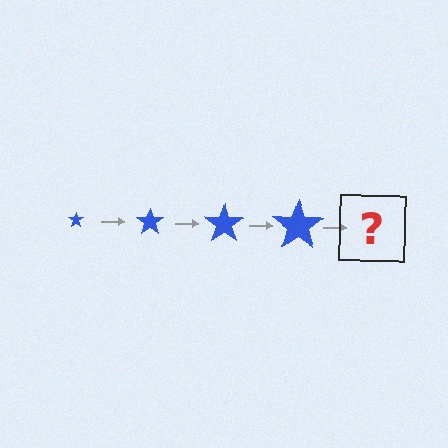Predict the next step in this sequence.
The next step is a blue star, larger than the previous one.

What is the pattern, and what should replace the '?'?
The pattern is that the star gets progressively larger each step. The '?' should be a blue star, larger than the previous one.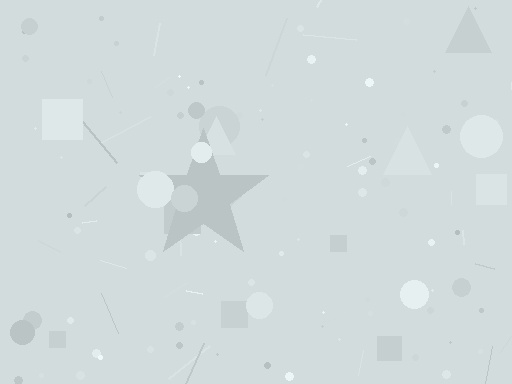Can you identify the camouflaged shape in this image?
The camouflaged shape is a star.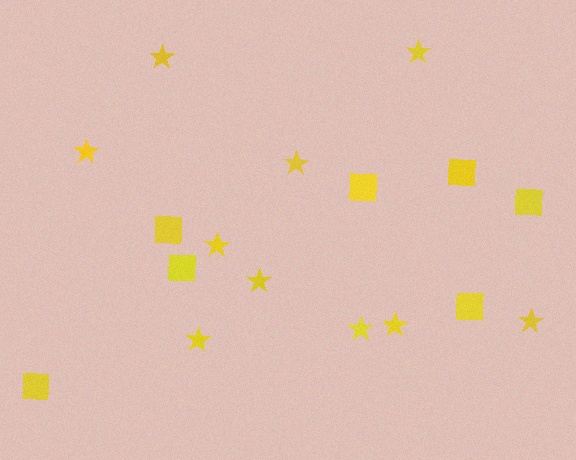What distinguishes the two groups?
There are 2 groups: one group of squares (7) and one group of stars (10).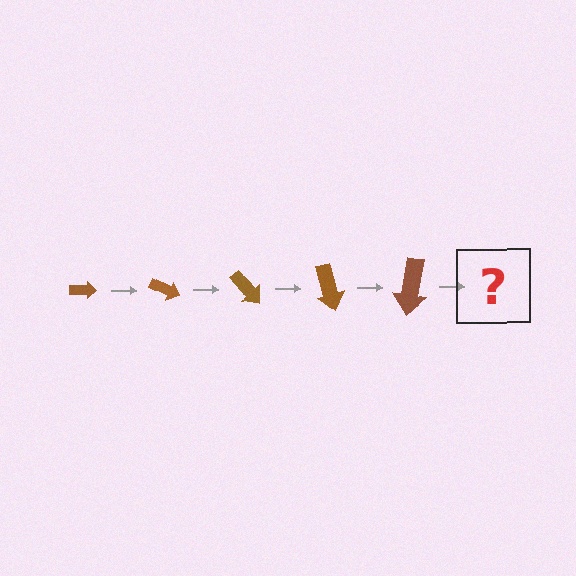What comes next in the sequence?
The next element should be an arrow, larger than the previous one and rotated 125 degrees from the start.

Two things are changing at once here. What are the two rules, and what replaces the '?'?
The two rules are that the arrow grows larger each step and it rotates 25 degrees each step. The '?' should be an arrow, larger than the previous one and rotated 125 degrees from the start.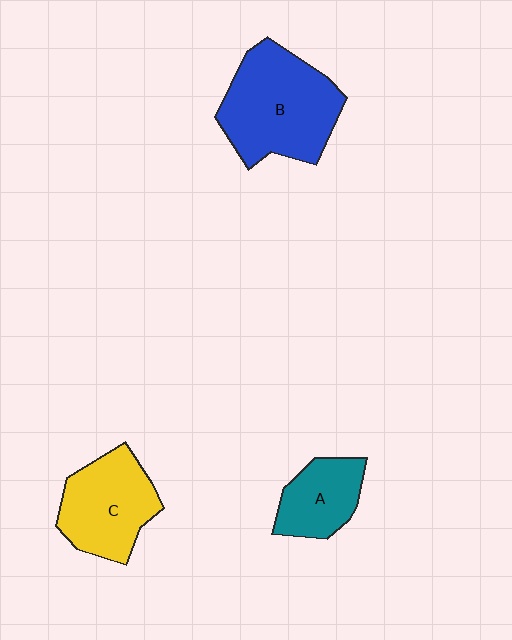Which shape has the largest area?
Shape B (blue).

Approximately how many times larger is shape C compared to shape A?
Approximately 1.5 times.